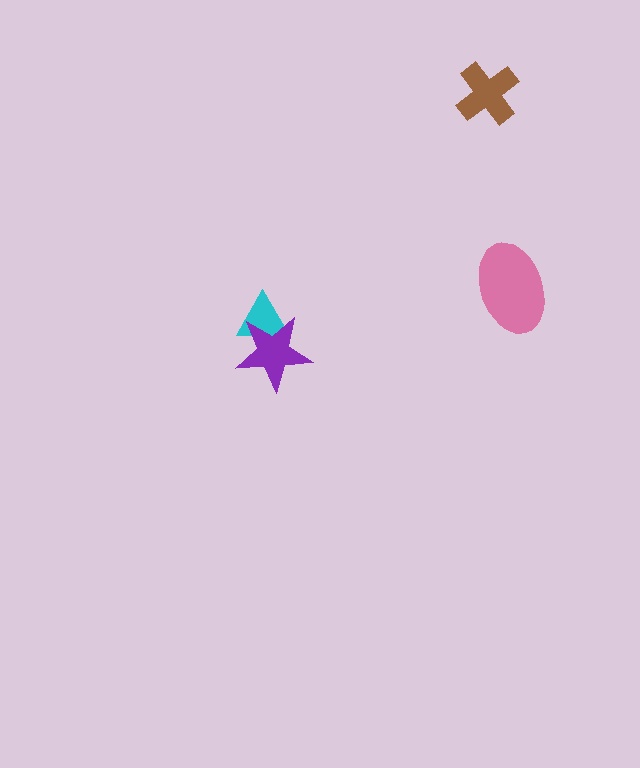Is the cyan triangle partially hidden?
Yes, it is partially covered by another shape.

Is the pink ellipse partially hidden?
No, no other shape covers it.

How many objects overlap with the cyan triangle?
1 object overlaps with the cyan triangle.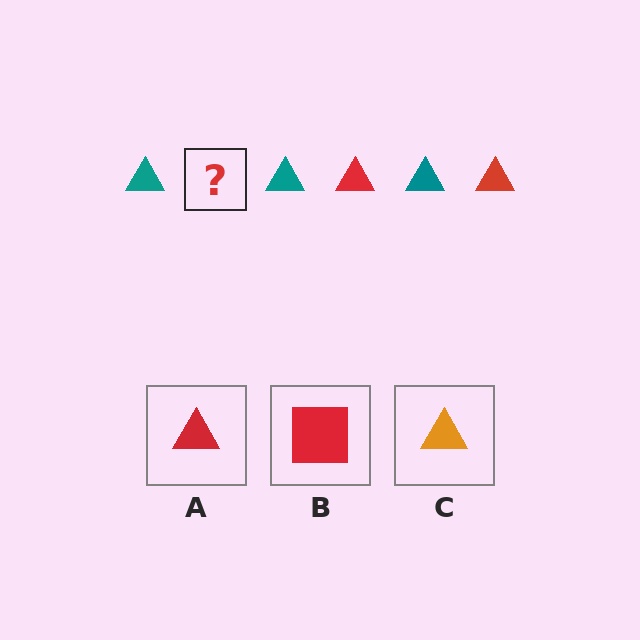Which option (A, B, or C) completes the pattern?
A.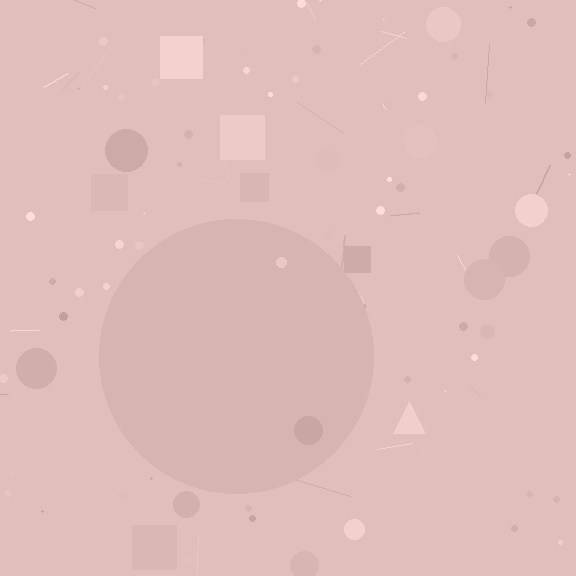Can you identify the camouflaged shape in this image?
The camouflaged shape is a circle.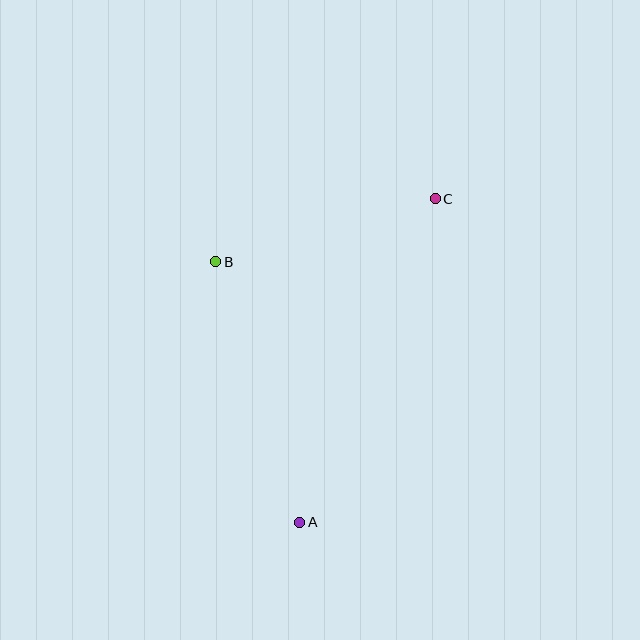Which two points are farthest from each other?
Points A and C are farthest from each other.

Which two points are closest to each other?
Points B and C are closest to each other.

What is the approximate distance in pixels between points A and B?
The distance between A and B is approximately 274 pixels.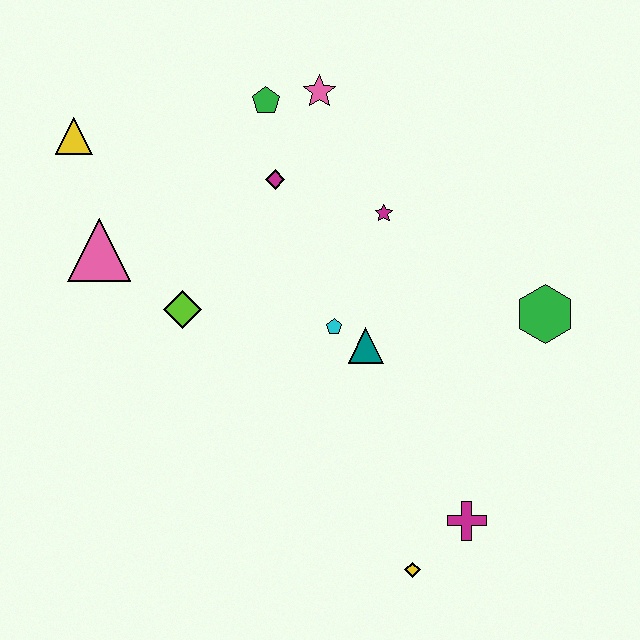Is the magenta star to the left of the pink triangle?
No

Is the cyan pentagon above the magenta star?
No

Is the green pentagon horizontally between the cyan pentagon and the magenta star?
No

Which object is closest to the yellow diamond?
The magenta cross is closest to the yellow diamond.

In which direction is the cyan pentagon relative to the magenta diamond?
The cyan pentagon is below the magenta diamond.